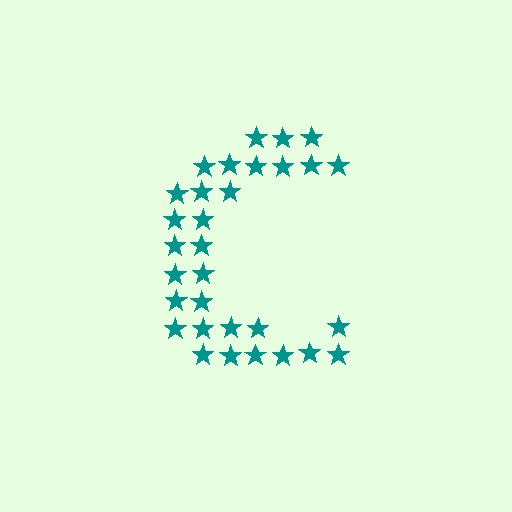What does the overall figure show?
The overall figure shows the letter C.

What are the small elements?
The small elements are stars.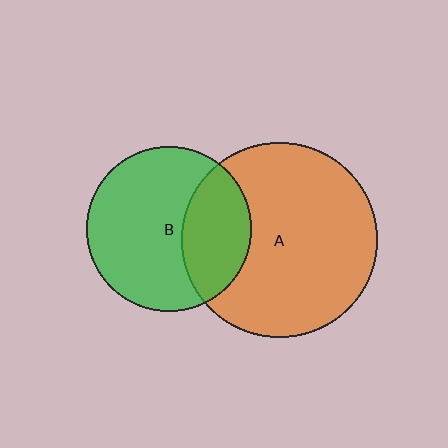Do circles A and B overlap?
Yes.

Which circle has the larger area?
Circle A (orange).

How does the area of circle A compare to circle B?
Approximately 1.4 times.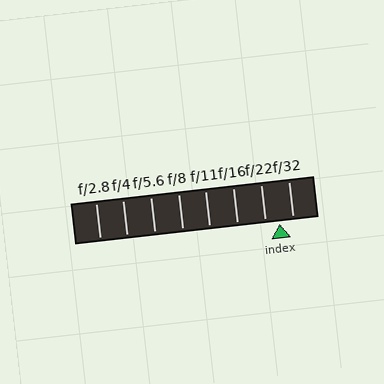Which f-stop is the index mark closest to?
The index mark is closest to f/32.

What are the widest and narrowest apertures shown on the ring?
The widest aperture shown is f/2.8 and the narrowest is f/32.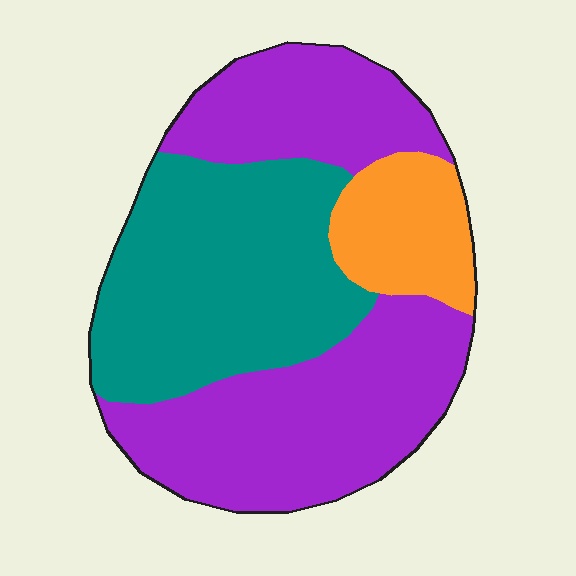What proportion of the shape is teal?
Teal takes up about three eighths (3/8) of the shape.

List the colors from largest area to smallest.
From largest to smallest: purple, teal, orange.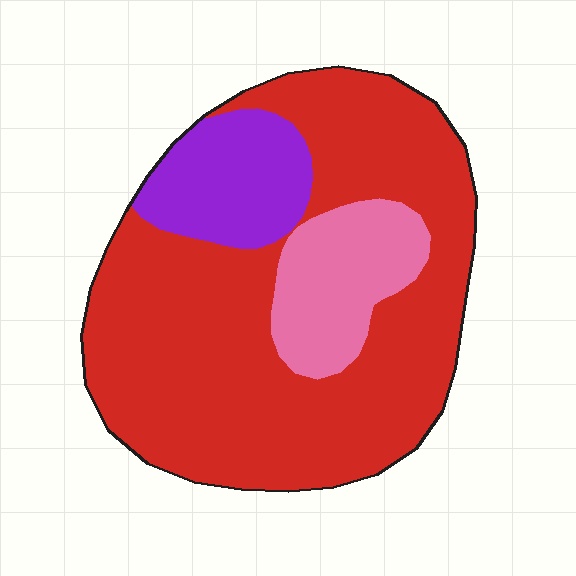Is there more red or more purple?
Red.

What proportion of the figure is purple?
Purple covers about 15% of the figure.